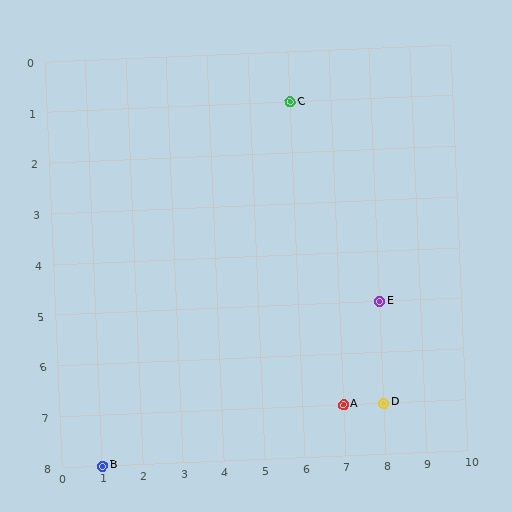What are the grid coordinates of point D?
Point D is at grid coordinates (8, 7).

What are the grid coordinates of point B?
Point B is at grid coordinates (1, 8).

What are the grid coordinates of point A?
Point A is at grid coordinates (7, 7).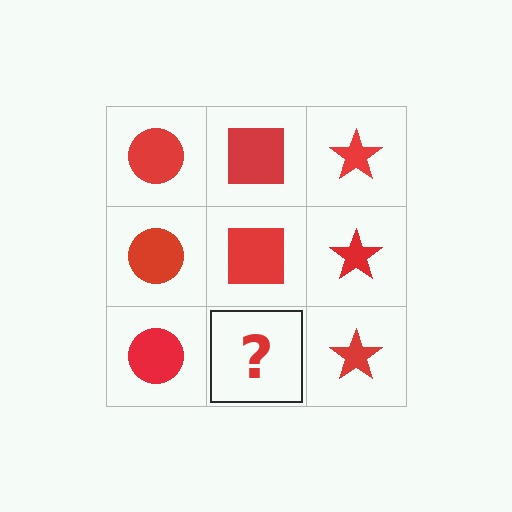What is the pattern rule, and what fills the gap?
The rule is that each column has a consistent shape. The gap should be filled with a red square.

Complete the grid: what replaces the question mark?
The question mark should be replaced with a red square.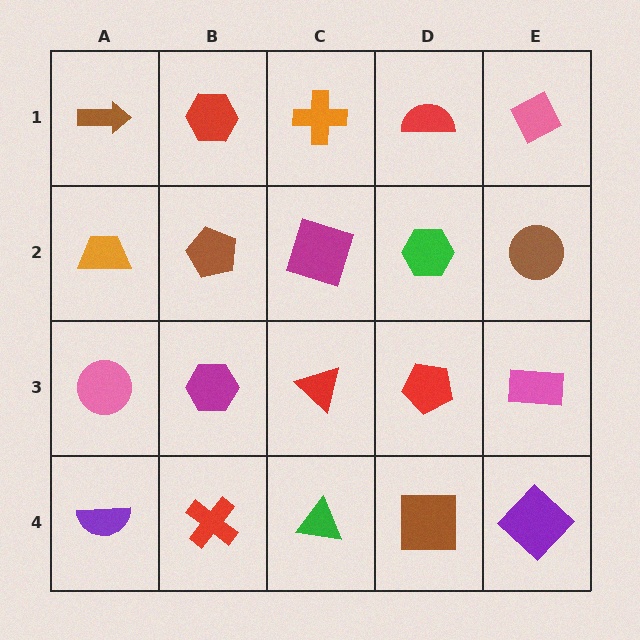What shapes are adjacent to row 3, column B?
A brown pentagon (row 2, column B), a red cross (row 4, column B), a pink circle (row 3, column A), a red triangle (row 3, column C).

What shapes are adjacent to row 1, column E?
A brown circle (row 2, column E), a red semicircle (row 1, column D).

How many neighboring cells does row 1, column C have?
3.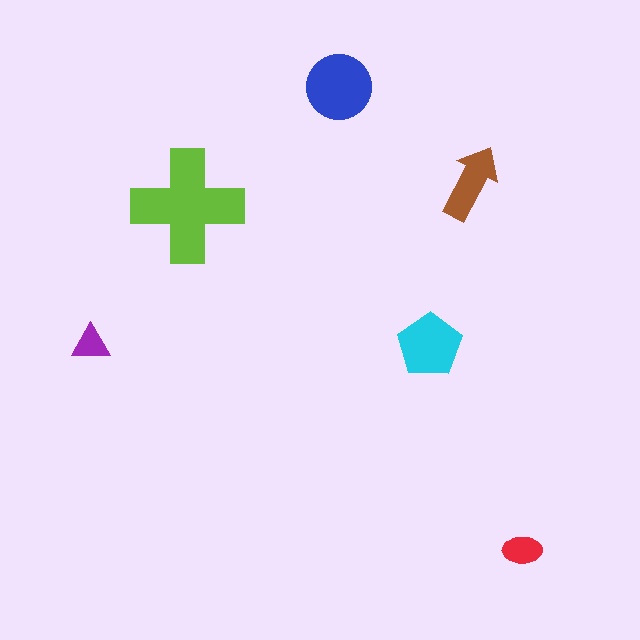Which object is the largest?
The lime cross.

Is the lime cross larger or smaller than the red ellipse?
Larger.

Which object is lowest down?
The red ellipse is bottommost.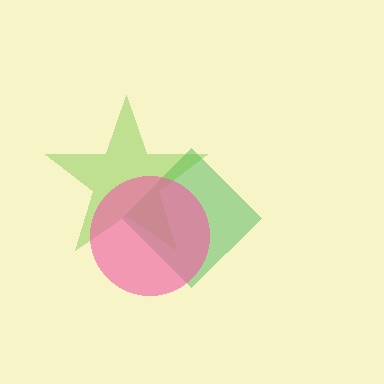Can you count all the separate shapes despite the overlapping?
Yes, there are 3 separate shapes.